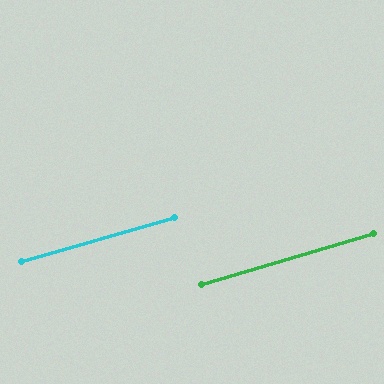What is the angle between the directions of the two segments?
Approximately 1 degree.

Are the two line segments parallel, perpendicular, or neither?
Parallel — their directions differ by only 0.6°.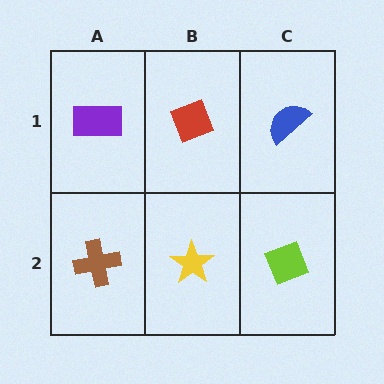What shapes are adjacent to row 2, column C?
A blue semicircle (row 1, column C), a yellow star (row 2, column B).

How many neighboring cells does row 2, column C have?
2.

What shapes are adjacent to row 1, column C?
A lime diamond (row 2, column C), a red diamond (row 1, column B).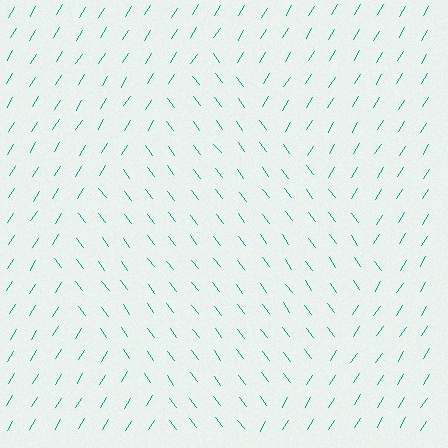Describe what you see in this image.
The image is filled with small teal line segments. A diamond region in the image has lines oriented differently from the surrounding lines, creating a visible texture boundary.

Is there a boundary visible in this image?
Yes, there is a texture boundary formed by a change in line orientation.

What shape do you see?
I see a diamond.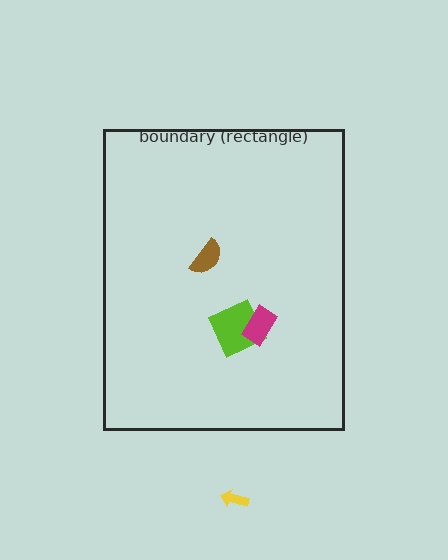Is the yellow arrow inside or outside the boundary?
Outside.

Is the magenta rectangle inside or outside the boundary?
Inside.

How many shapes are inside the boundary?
3 inside, 1 outside.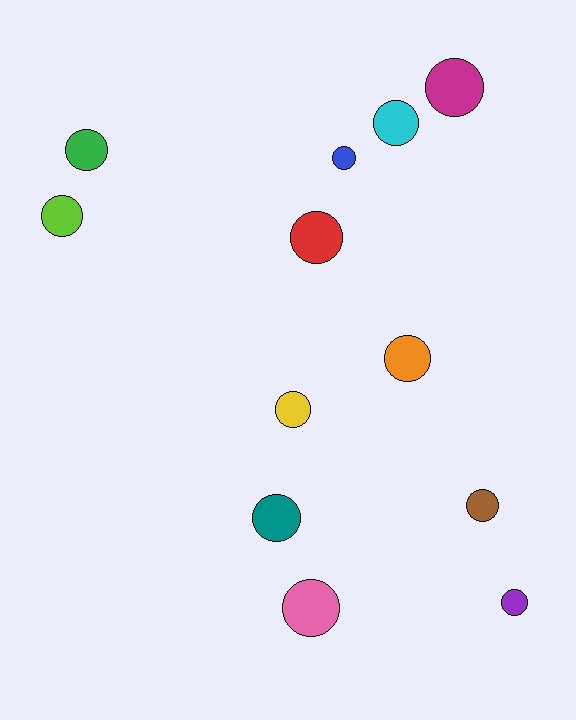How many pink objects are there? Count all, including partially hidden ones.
There is 1 pink object.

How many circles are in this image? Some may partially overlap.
There are 12 circles.